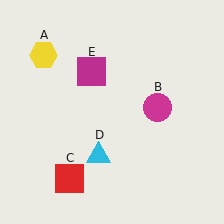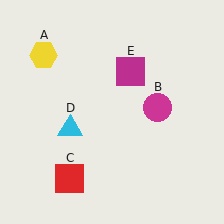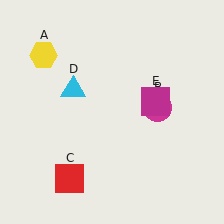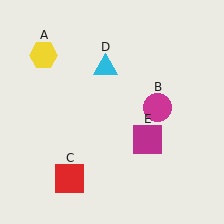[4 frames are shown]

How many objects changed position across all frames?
2 objects changed position: cyan triangle (object D), magenta square (object E).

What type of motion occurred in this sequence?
The cyan triangle (object D), magenta square (object E) rotated clockwise around the center of the scene.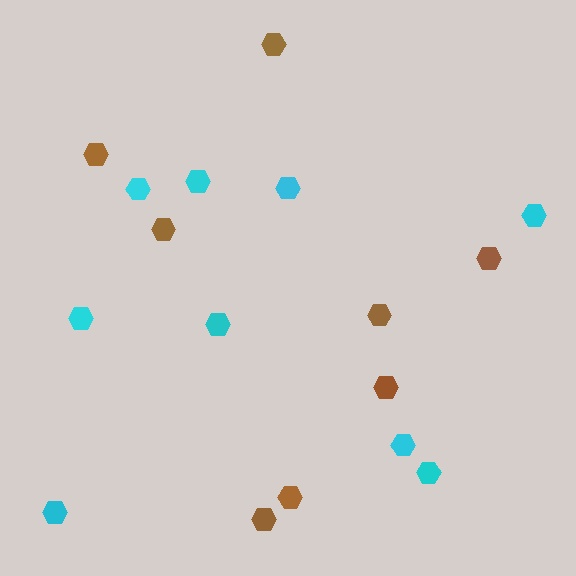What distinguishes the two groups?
There are 2 groups: one group of cyan hexagons (9) and one group of brown hexagons (8).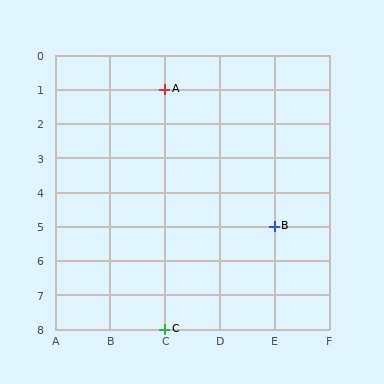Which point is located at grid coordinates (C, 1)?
Point A is at (C, 1).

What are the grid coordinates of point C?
Point C is at grid coordinates (C, 8).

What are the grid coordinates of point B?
Point B is at grid coordinates (E, 5).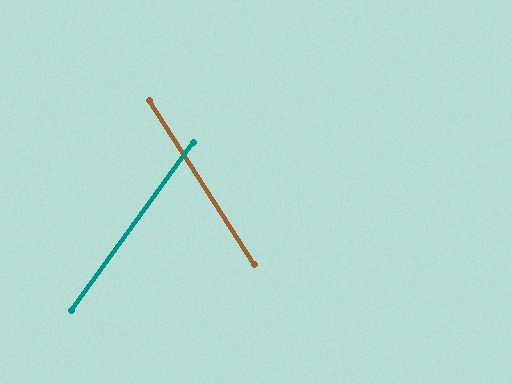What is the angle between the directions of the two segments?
Approximately 69 degrees.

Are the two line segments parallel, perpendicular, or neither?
Neither parallel nor perpendicular — they differ by about 69°.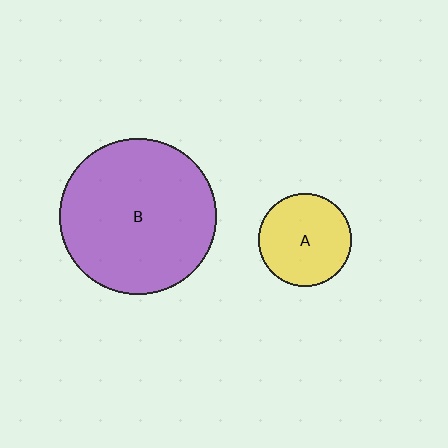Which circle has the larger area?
Circle B (purple).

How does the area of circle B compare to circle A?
Approximately 2.9 times.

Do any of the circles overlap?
No, none of the circles overlap.